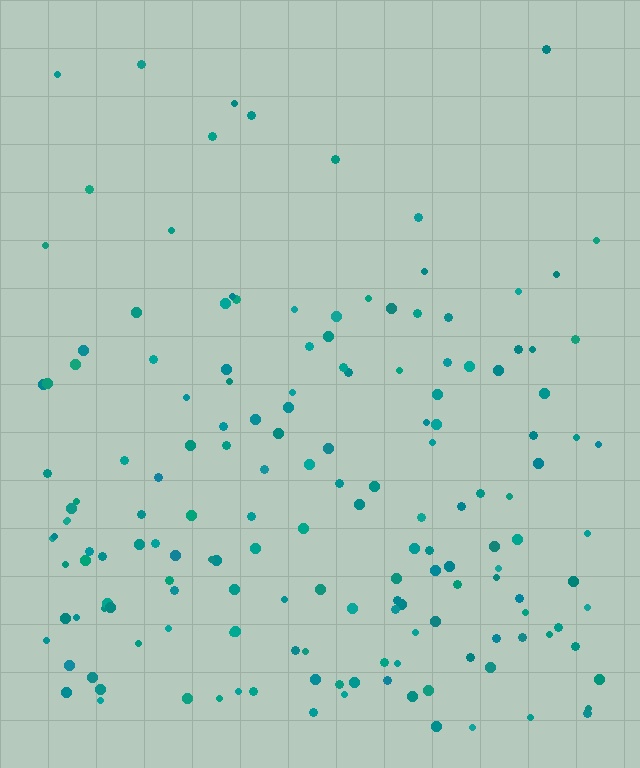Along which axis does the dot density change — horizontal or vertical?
Vertical.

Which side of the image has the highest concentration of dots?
The bottom.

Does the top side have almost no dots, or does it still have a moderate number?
Still a moderate number, just noticeably fewer than the bottom.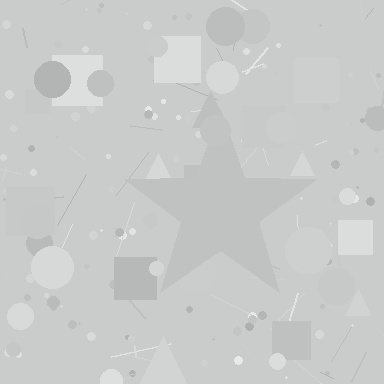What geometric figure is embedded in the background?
A star is embedded in the background.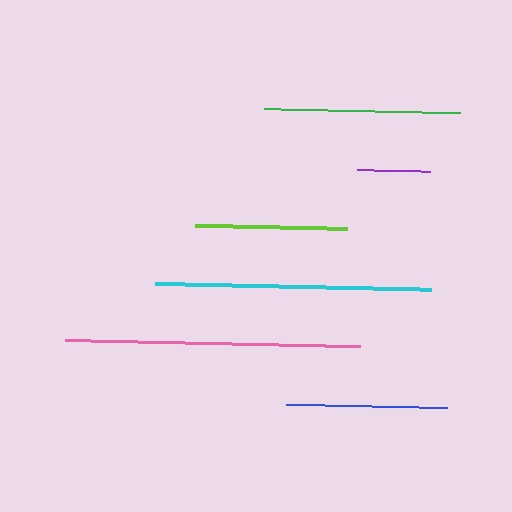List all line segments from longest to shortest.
From longest to shortest: pink, cyan, green, blue, lime, purple.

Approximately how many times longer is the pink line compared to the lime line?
The pink line is approximately 1.9 times the length of the lime line.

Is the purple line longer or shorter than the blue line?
The blue line is longer than the purple line.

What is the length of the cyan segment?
The cyan segment is approximately 276 pixels long.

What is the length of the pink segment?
The pink segment is approximately 295 pixels long.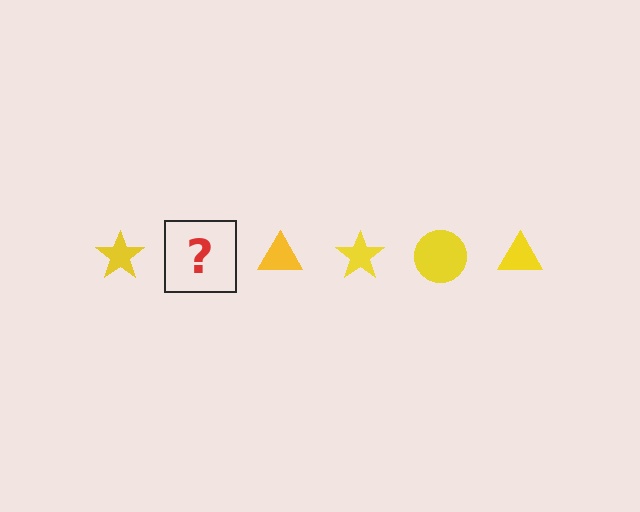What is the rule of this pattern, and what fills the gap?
The rule is that the pattern cycles through star, circle, triangle shapes in yellow. The gap should be filled with a yellow circle.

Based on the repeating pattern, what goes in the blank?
The blank should be a yellow circle.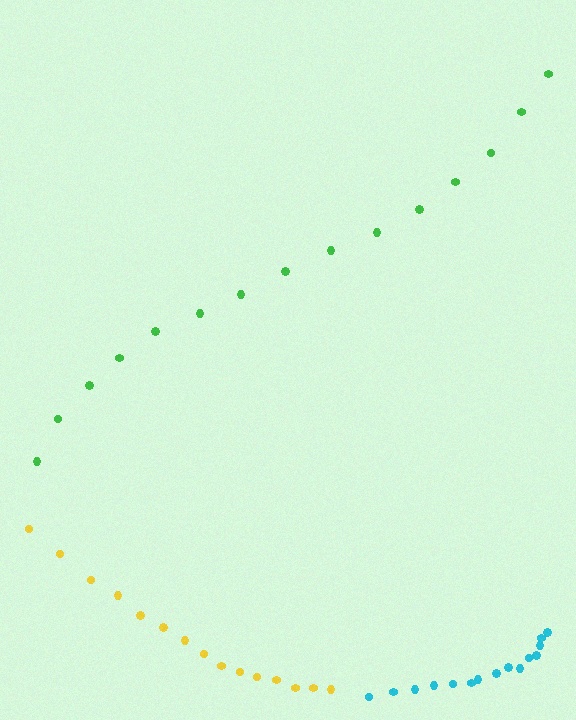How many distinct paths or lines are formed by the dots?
There are 3 distinct paths.